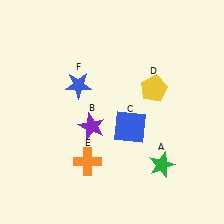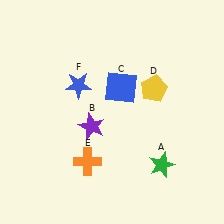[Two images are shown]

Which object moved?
The blue square (C) moved up.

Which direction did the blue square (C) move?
The blue square (C) moved up.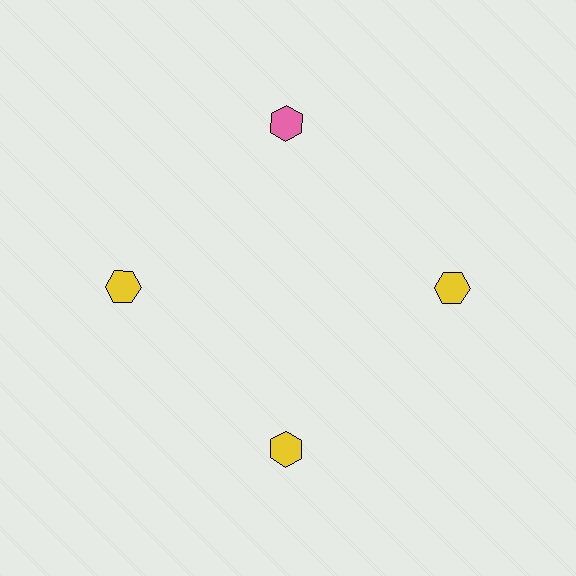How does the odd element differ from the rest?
It has a different color: pink instead of yellow.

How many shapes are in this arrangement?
There are 4 shapes arranged in a ring pattern.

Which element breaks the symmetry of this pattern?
The pink hexagon at roughly the 12 o'clock position breaks the symmetry. All other shapes are yellow hexagons.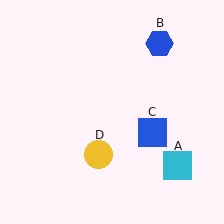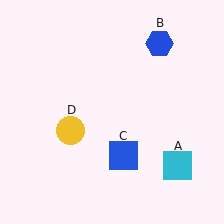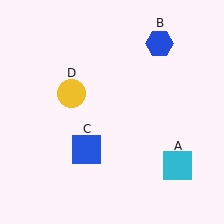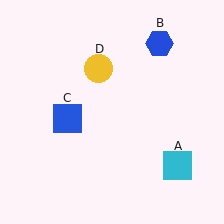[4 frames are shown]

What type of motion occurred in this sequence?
The blue square (object C), yellow circle (object D) rotated clockwise around the center of the scene.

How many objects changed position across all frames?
2 objects changed position: blue square (object C), yellow circle (object D).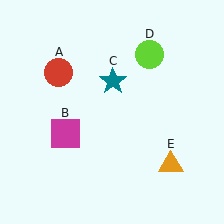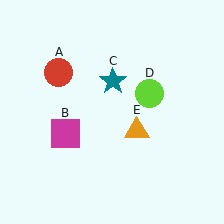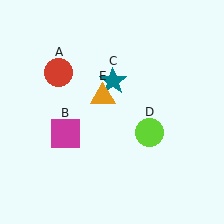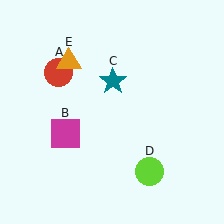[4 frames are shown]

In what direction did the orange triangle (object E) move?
The orange triangle (object E) moved up and to the left.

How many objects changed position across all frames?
2 objects changed position: lime circle (object D), orange triangle (object E).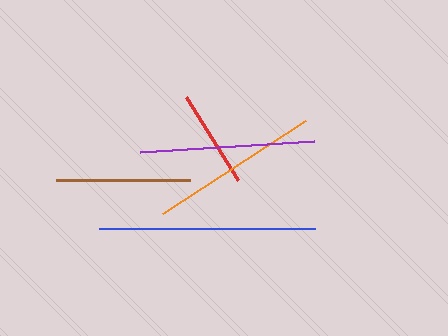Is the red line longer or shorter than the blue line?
The blue line is longer than the red line.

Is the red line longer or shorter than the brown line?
The brown line is longer than the red line.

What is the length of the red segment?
The red segment is approximately 98 pixels long.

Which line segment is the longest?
The blue line is the longest at approximately 215 pixels.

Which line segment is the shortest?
The red line is the shortest at approximately 98 pixels.